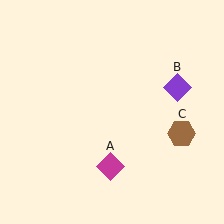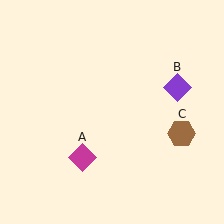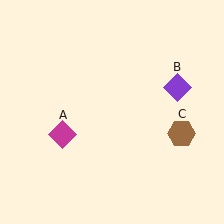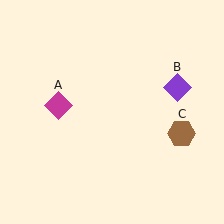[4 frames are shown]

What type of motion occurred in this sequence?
The magenta diamond (object A) rotated clockwise around the center of the scene.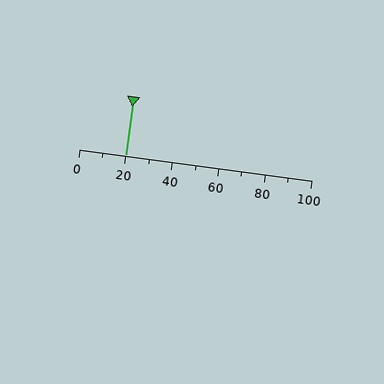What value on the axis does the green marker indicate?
The marker indicates approximately 20.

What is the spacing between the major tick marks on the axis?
The major ticks are spaced 20 apart.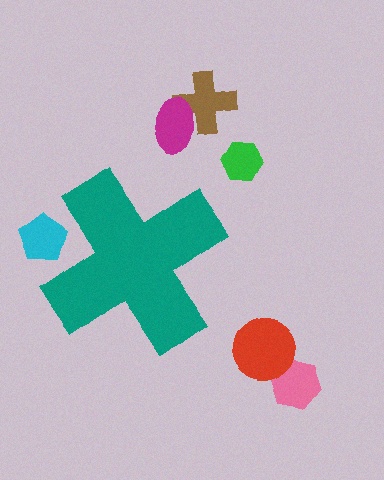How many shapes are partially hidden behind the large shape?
1 shape is partially hidden.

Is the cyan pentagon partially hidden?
Yes, the cyan pentagon is partially hidden behind the teal cross.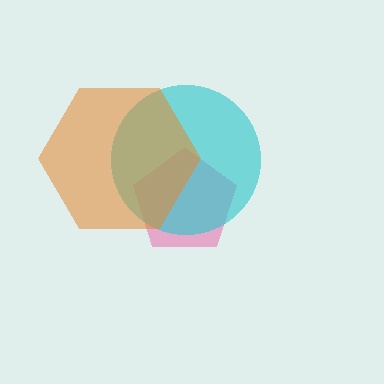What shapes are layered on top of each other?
The layered shapes are: a pink pentagon, a cyan circle, an orange hexagon.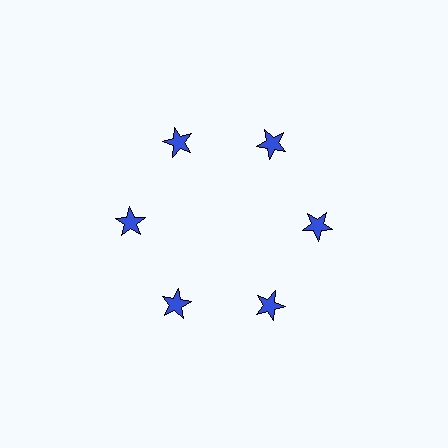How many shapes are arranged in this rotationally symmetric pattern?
There are 6 shapes, arranged in 6 groups of 1.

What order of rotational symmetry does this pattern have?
This pattern has 6-fold rotational symmetry.